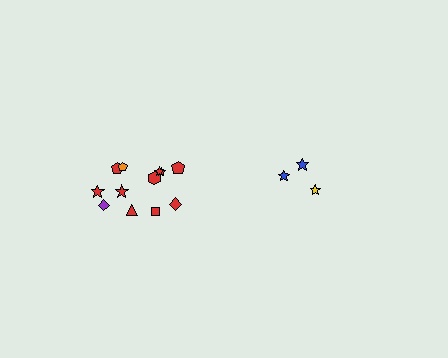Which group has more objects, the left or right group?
The left group.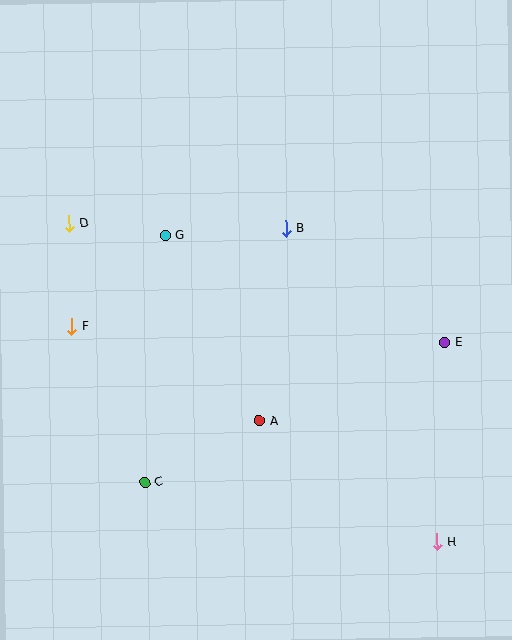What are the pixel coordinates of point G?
Point G is at (165, 235).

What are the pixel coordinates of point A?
Point A is at (259, 421).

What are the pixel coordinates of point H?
Point H is at (437, 542).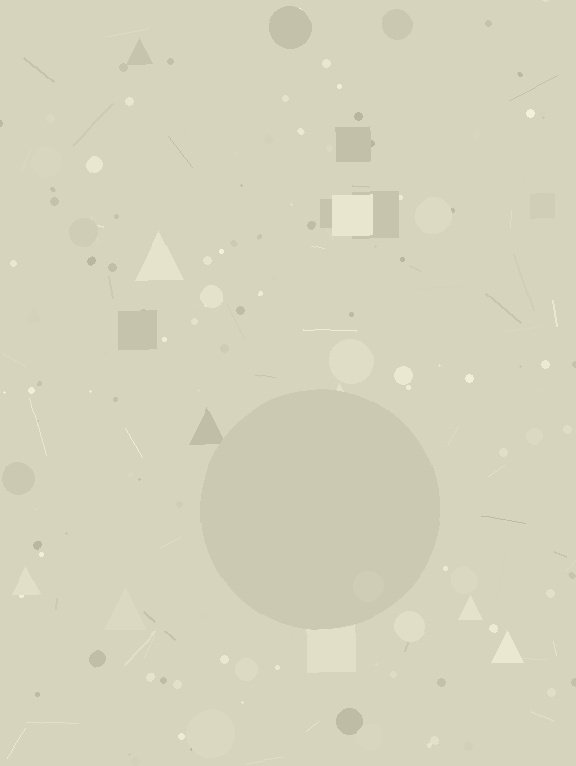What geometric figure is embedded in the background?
A circle is embedded in the background.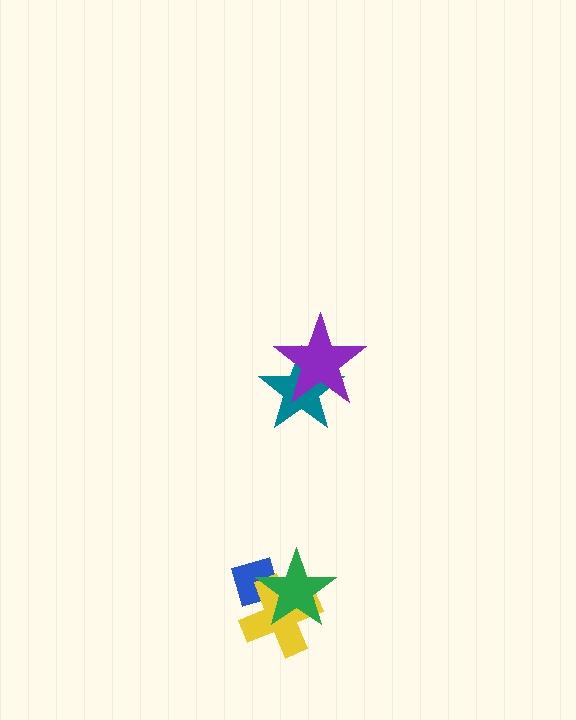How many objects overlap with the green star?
2 objects overlap with the green star.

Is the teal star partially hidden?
Yes, it is partially covered by another shape.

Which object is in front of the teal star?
The purple star is in front of the teal star.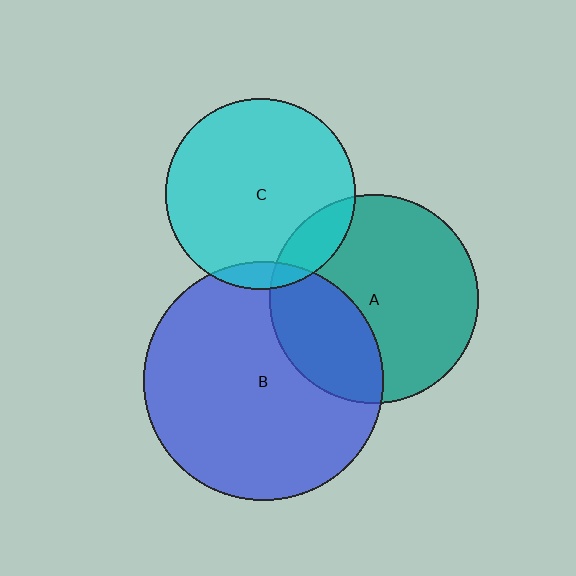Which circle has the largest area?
Circle B (blue).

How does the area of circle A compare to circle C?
Approximately 1.2 times.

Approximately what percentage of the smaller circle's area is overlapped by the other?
Approximately 15%.